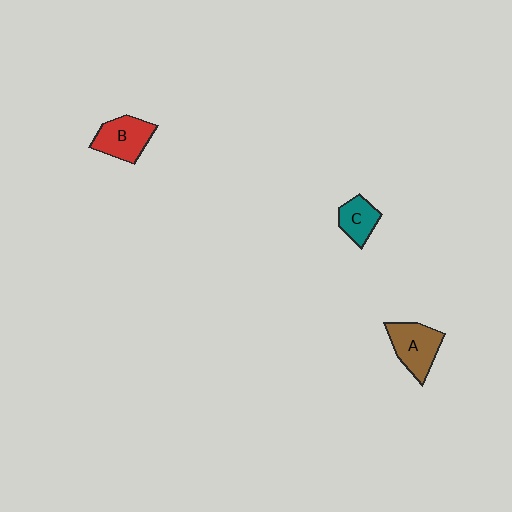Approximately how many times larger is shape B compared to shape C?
Approximately 1.4 times.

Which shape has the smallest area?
Shape C (teal).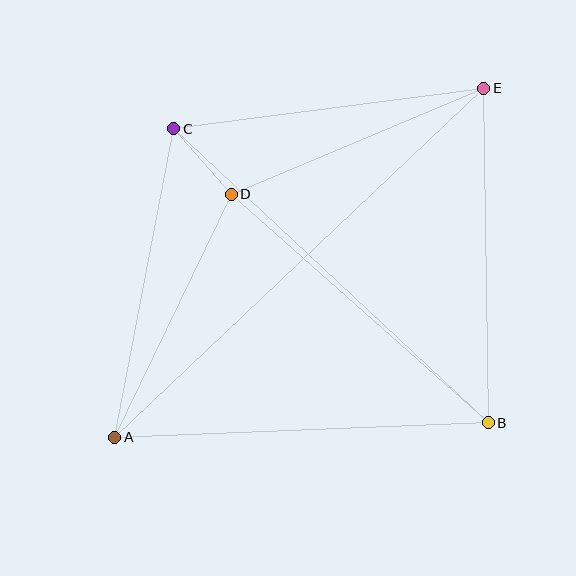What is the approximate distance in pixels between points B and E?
The distance between B and E is approximately 334 pixels.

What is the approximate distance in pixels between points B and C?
The distance between B and C is approximately 431 pixels.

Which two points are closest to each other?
Points C and D are closest to each other.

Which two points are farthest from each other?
Points A and E are farthest from each other.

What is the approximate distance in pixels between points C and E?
The distance between C and E is approximately 312 pixels.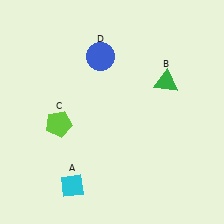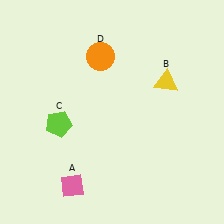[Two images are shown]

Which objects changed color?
A changed from cyan to pink. B changed from green to yellow. D changed from blue to orange.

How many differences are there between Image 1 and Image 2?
There are 3 differences between the two images.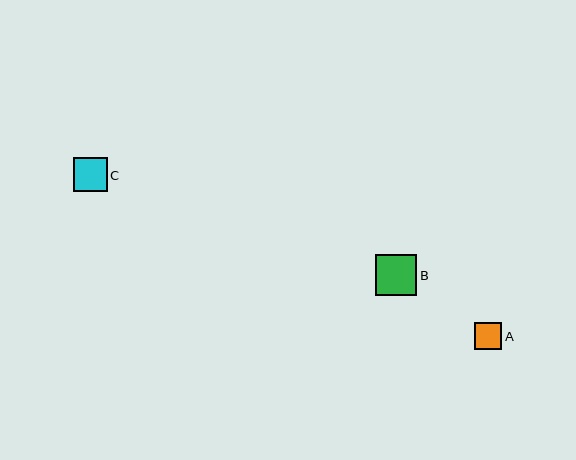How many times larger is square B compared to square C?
Square B is approximately 1.2 times the size of square C.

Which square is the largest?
Square B is the largest with a size of approximately 41 pixels.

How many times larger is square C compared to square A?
Square C is approximately 1.3 times the size of square A.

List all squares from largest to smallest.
From largest to smallest: B, C, A.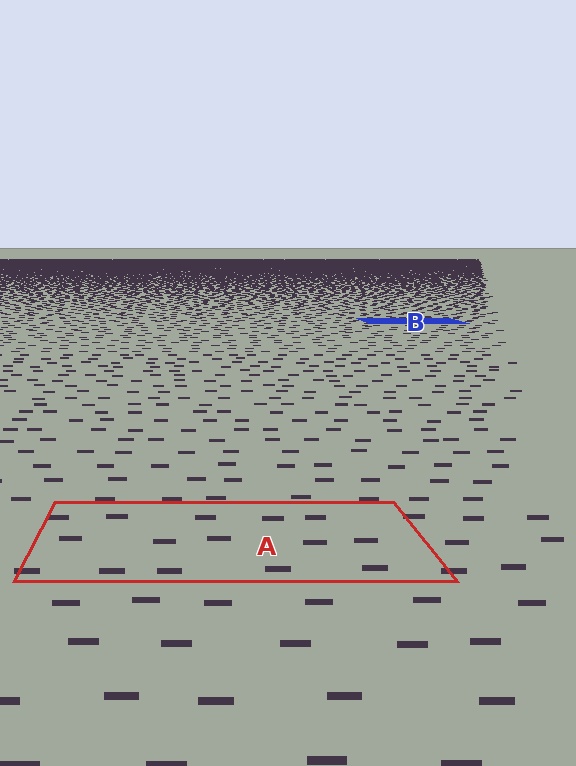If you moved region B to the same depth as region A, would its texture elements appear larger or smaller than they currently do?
They would appear larger. At a closer depth, the same texture elements are projected at a bigger on-screen size.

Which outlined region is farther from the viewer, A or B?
Region B is farther from the viewer — the texture elements inside it appear smaller and more densely packed.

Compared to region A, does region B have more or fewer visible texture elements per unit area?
Region B has more texture elements per unit area — they are packed more densely because it is farther away.